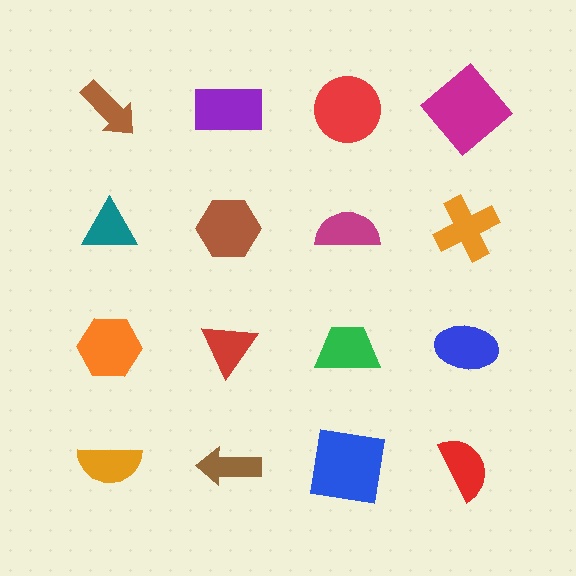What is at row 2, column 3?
A magenta semicircle.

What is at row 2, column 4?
An orange cross.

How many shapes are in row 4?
4 shapes.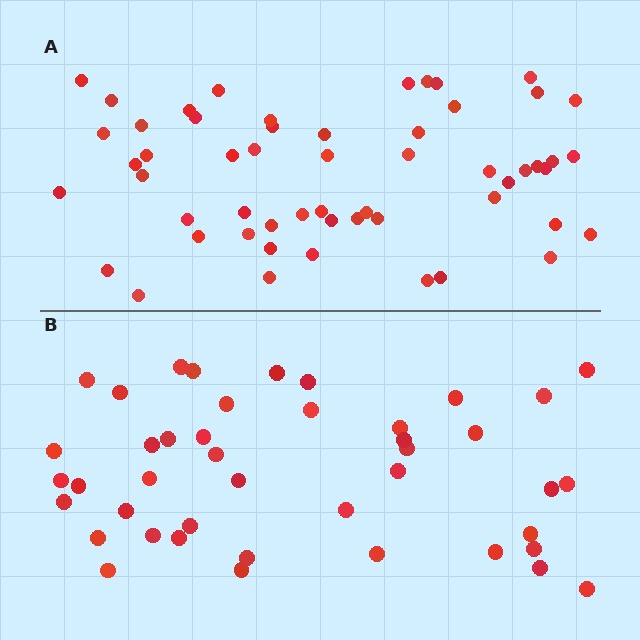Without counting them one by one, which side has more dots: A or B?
Region A (the top region) has more dots.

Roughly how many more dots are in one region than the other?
Region A has roughly 12 or so more dots than region B.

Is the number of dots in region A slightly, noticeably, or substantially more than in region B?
Region A has noticeably more, but not dramatically so. The ratio is roughly 1.3 to 1.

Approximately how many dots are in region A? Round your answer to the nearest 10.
About 60 dots. (The exact count is 55, which rounds to 60.)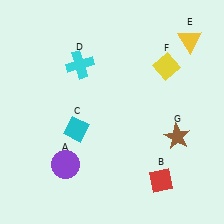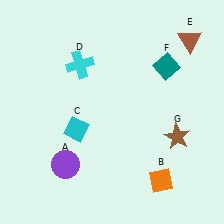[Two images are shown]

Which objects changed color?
B changed from red to orange. E changed from yellow to brown. F changed from yellow to teal.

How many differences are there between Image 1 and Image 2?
There are 3 differences between the two images.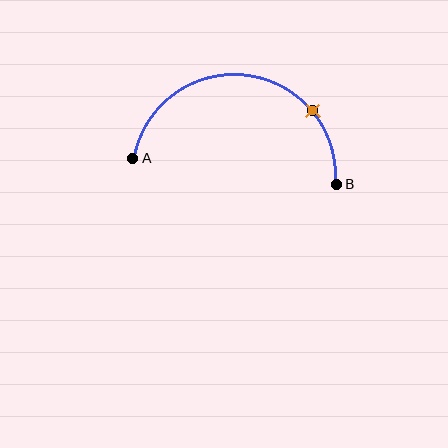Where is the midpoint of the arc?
The arc midpoint is the point on the curve farthest from the straight line joining A and B. It sits above that line.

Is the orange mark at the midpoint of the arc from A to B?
No. The orange mark lies on the arc but is closer to endpoint B. The arc midpoint would be at the point on the curve equidistant along the arc from both A and B.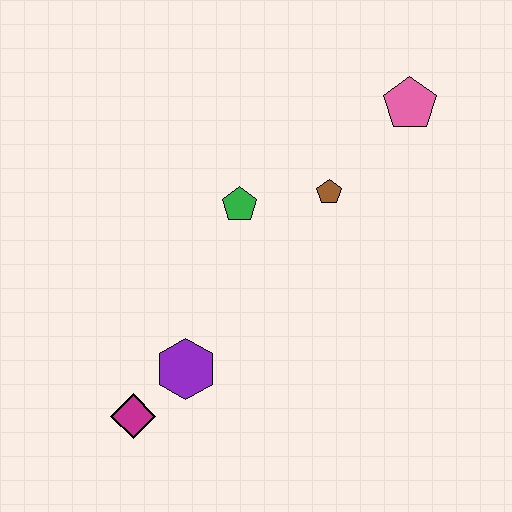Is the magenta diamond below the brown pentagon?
Yes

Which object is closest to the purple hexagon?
The magenta diamond is closest to the purple hexagon.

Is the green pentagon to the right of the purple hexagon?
Yes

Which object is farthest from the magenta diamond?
The pink pentagon is farthest from the magenta diamond.